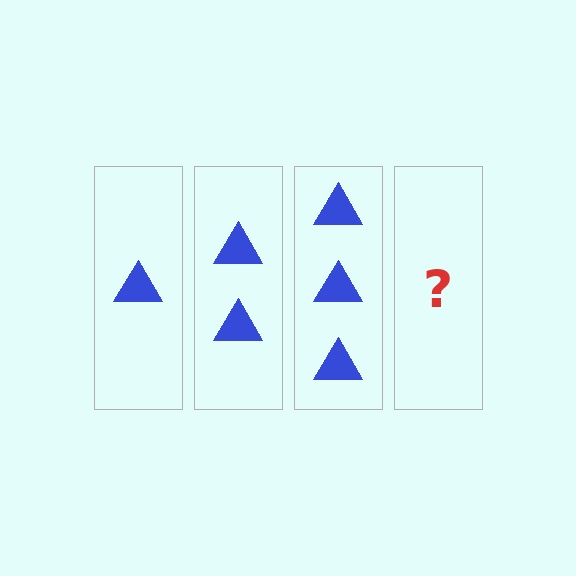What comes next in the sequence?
The next element should be 4 triangles.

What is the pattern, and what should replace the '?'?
The pattern is that each step adds one more triangle. The '?' should be 4 triangles.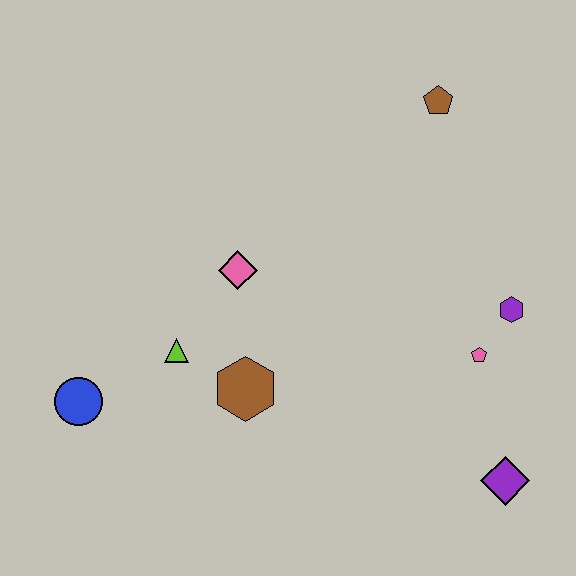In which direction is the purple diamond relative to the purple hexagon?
The purple diamond is below the purple hexagon.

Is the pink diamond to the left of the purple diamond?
Yes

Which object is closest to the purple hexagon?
The pink pentagon is closest to the purple hexagon.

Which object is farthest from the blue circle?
The brown pentagon is farthest from the blue circle.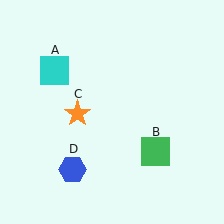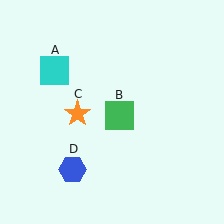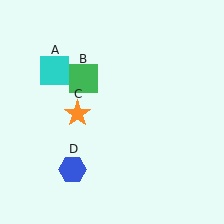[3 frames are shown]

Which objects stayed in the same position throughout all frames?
Cyan square (object A) and orange star (object C) and blue hexagon (object D) remained stationary.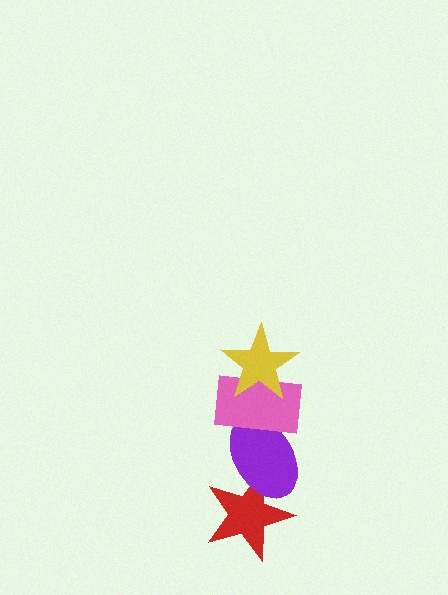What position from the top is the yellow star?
The yellow star is 1st from the top.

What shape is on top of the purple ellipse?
The pink rectangle is on top of the purple ellipse.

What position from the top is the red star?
The red star is 4th from the top.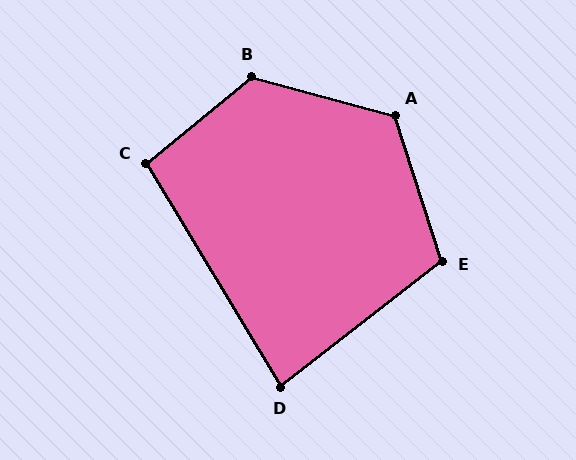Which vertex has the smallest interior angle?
D, at approximately 83 degrees.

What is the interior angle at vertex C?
Approximately 98 degrees (obtuse).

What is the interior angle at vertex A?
Approximately 123 degrees (obtuse).